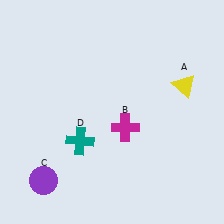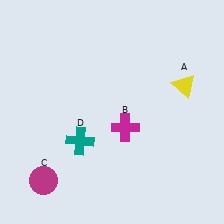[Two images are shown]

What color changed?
The circle (C) changed from purple in Image 1 to magenta in Image 2.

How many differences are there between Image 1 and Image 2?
There is 1 difference between the two images.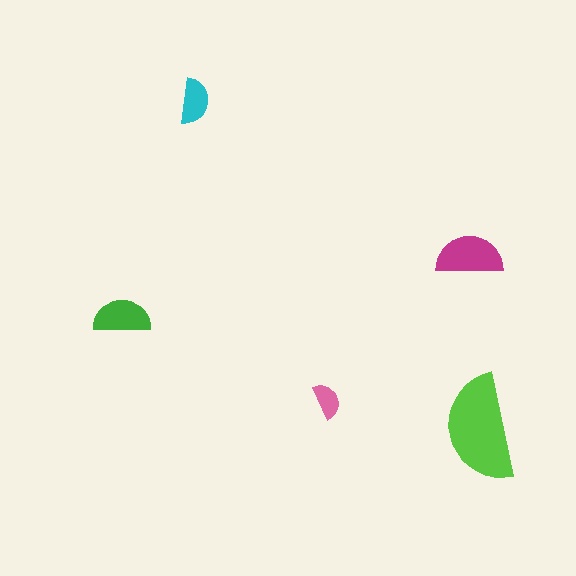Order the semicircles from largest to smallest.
the lime one, the magenta one, the green one, the cyan one, the pink one.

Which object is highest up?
The cyan semicircle is topmost.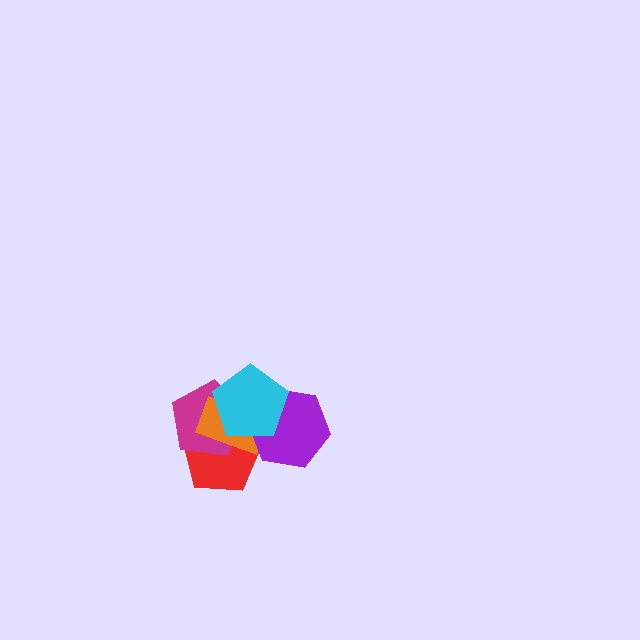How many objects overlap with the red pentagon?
4 objects overlap with the red pentagon.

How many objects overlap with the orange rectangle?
4 objects overlap with the orange rectangle.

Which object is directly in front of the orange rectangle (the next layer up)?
The purple hexagon is directly in front of the orange rectangle.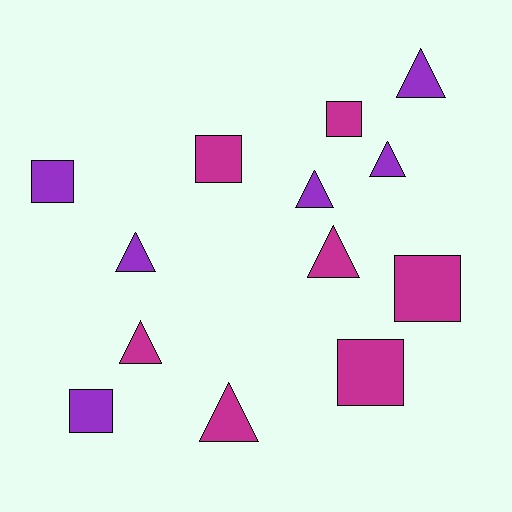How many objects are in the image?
There are 13 objects.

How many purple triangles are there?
There are 4 purple triangles.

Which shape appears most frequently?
Triangle, with 7 objects.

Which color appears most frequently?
Magenta, with 7 objects.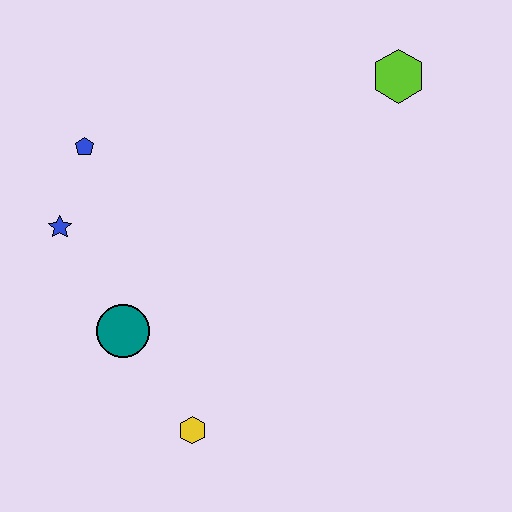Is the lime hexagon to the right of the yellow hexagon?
Yes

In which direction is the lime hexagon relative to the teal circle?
The lime hexagon is to the right of the teal circle.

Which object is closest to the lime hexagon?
The blue pentagon is closest to the lime hexagon.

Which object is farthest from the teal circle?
The lime hexagon is farthest from the teal circle.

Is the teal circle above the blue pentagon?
No